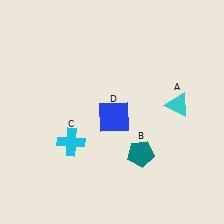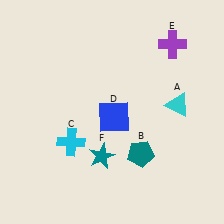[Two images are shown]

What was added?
A purple cross (E), a teal star (F) were added in Image 2.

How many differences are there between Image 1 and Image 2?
There are 2 differences between the two images.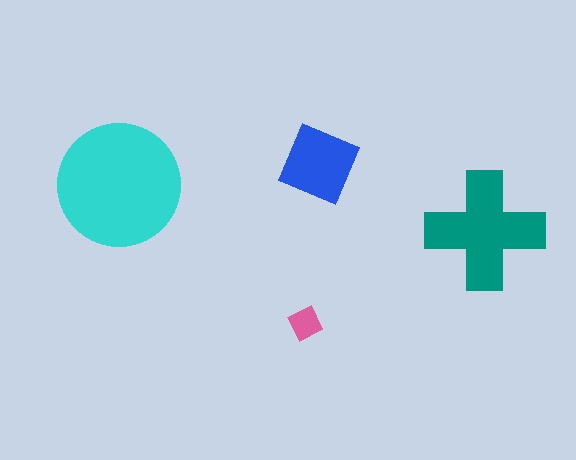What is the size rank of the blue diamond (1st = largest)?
3rd.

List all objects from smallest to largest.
The pink square, the blue diamond, the teal cross, the cyan circle.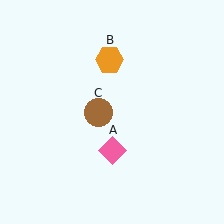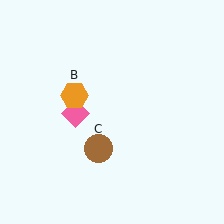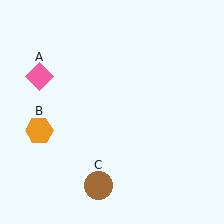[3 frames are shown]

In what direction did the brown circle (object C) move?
The brown circle (object C) moved down.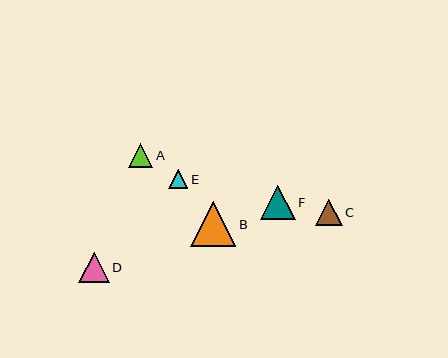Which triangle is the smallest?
Triangle E is the smallest with a size of approximately 19 pixels.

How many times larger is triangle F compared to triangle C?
Triangle F is approximately 1.3 times the size of triangle C.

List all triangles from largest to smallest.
From largest to smallest: B, F, D, C, A, E.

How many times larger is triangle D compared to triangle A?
Triangle D is approximately 1.3 times the size of triangle A.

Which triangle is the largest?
Triangle B is the largest with a size of approximately 45 pixels.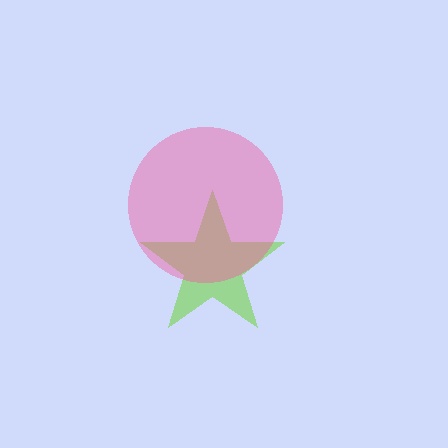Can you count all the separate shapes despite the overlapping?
Yes, there are 2 separate shapes.